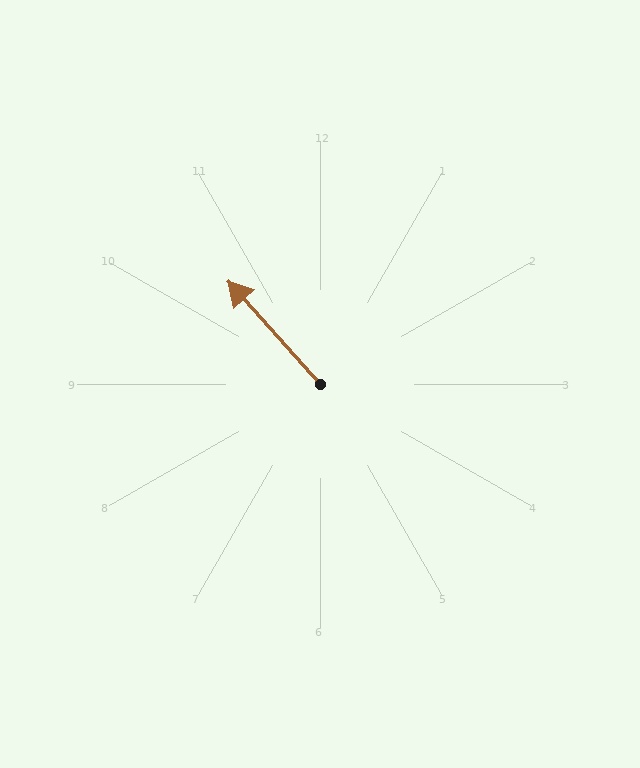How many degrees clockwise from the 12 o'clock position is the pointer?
Approximately 318 degrees.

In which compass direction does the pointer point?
Northwest.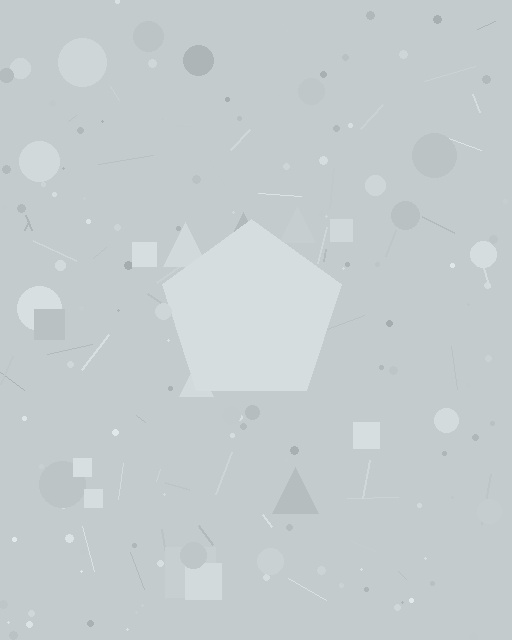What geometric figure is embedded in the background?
A pentagon is embedded in the background.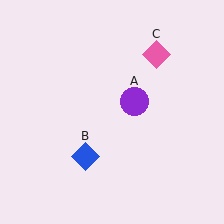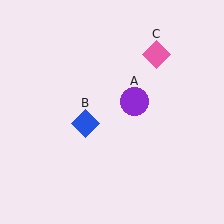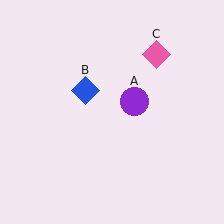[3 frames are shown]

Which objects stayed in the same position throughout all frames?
Purple circle (object A) and pink diamond (object C) remained stationary.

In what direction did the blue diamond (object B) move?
The blue diamond (object B) moved up.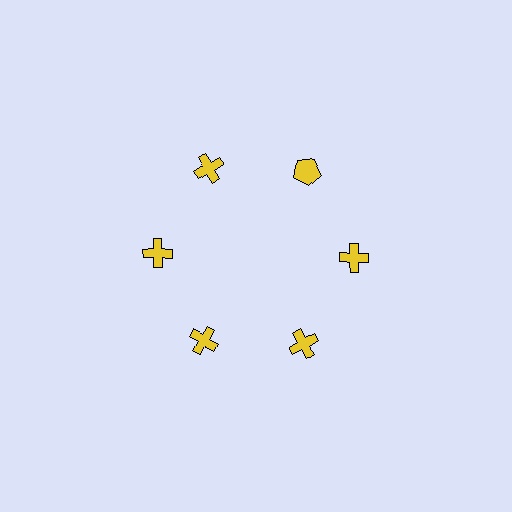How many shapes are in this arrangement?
There are 6 shapes arranged in a ring pattern.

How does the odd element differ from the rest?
It has a different shape: pentagon instead of cross.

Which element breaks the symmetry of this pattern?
The yellow pentagon at roughly the 1 o'clock position breaks the symmetry. All other shapes are yellow crosses.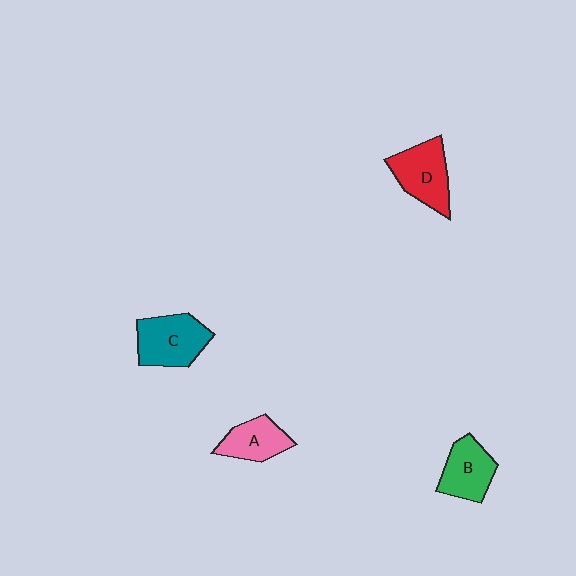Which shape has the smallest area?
Shape A (pink).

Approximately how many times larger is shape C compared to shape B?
Approximately 1.2 times.